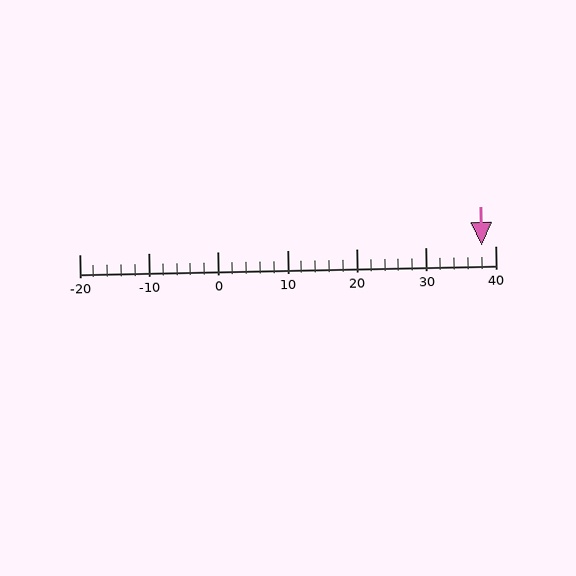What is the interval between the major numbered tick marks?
The major tick marks are spaced 10 units apart.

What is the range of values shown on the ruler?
The ruler shows values from -20 to 40.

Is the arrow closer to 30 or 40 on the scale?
The arrow is closer to 40.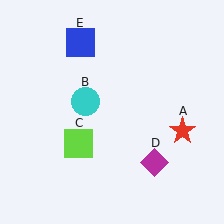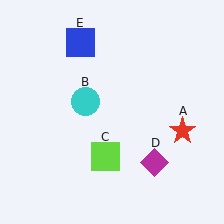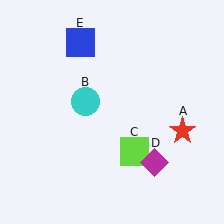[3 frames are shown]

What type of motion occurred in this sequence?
The lime square (object C) rotated counterclockwise around the center of the scene.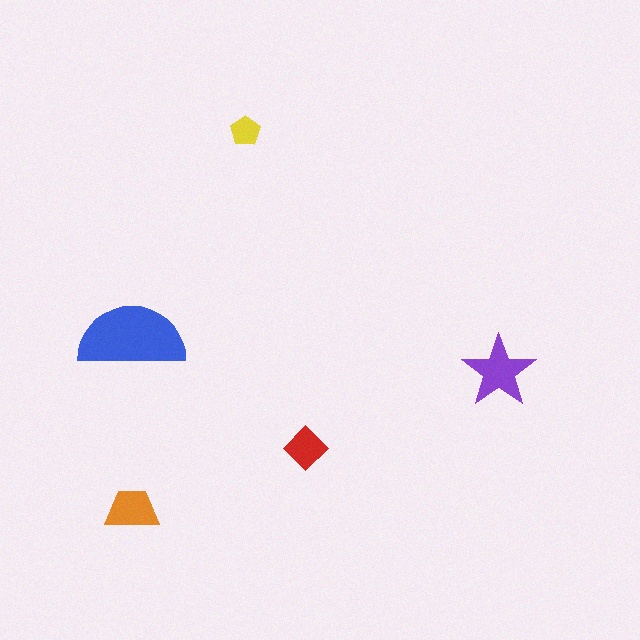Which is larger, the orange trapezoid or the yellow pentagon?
The orange trapezoid.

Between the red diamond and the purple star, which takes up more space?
The purple star.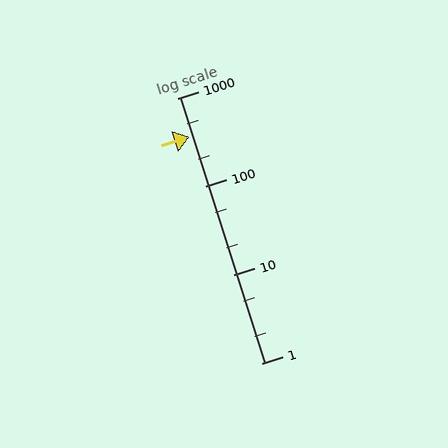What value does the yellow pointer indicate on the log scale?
The pointer indicates approximately 370.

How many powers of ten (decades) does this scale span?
The scale spans 3 decades, from 1 to 1000.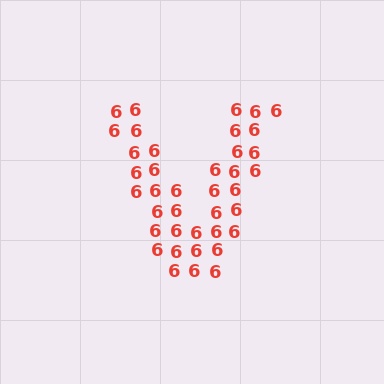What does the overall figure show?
The overall figure shows the letter V.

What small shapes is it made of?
It is made of small digit 6's.